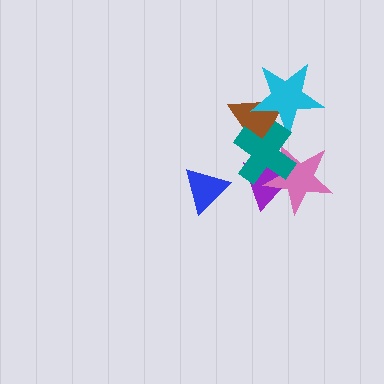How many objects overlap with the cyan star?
2 objects overlap with the cyan star.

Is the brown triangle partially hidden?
Yes, it is partially covered by another shape.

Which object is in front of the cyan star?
The teal cross is in front of the cyan star.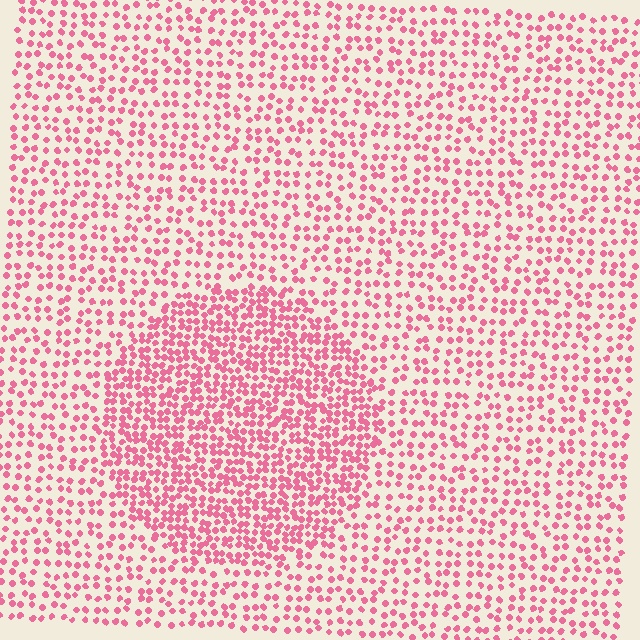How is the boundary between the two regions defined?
The boundary is defined by a change in element density (approximately 1.9x ratio). All elements are the same color, size, and shape.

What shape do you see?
I see a circle.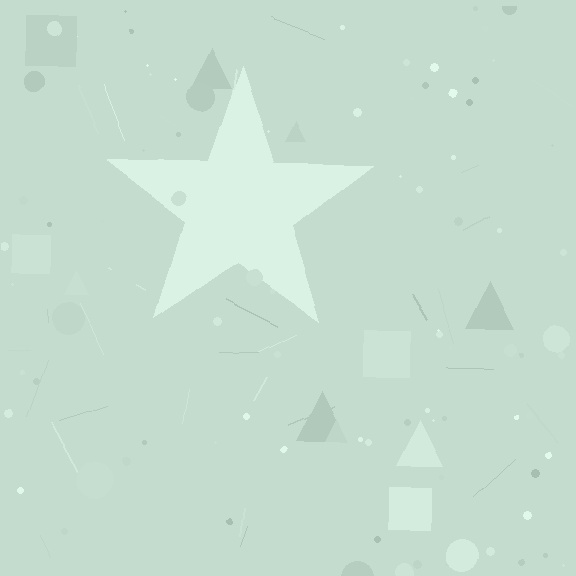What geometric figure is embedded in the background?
A star is embedded in the background.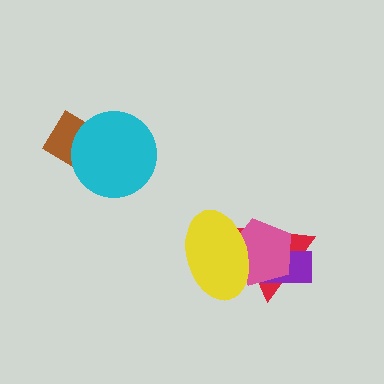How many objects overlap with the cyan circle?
1 object overlaps with the cyan circle.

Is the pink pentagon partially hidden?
Yes, it is partially covered by another shape.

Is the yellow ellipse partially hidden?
No, no other shape covers it.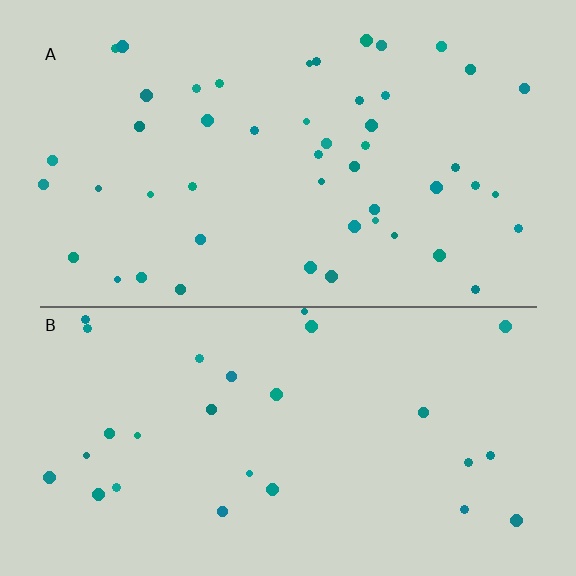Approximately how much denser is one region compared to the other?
Approximately 1.8× — region A over region B.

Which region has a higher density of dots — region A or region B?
A (the top).